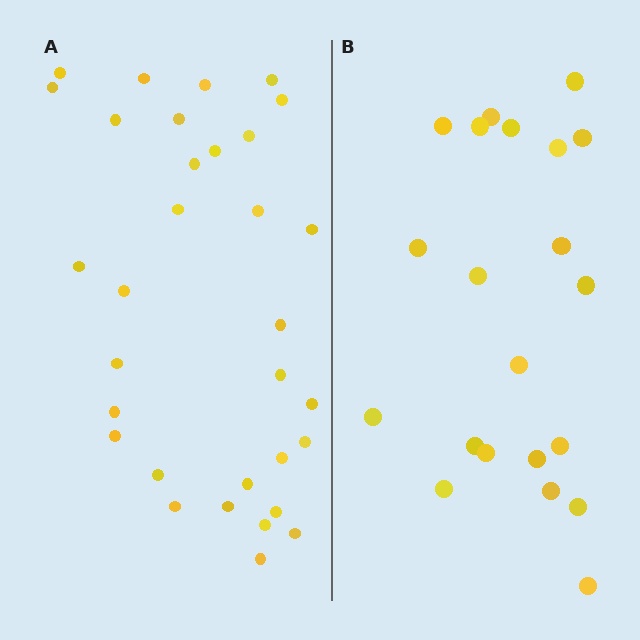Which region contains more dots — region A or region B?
Region A (the left region) has more dots.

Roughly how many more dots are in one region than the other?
Region A has roughly 12 or so more dots than region B.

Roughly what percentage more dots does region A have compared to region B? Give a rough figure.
About 50% more.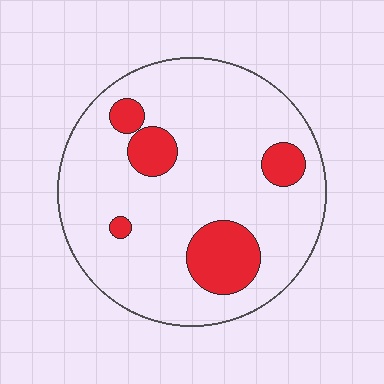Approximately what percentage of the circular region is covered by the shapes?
Approximately 15%.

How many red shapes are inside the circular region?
5.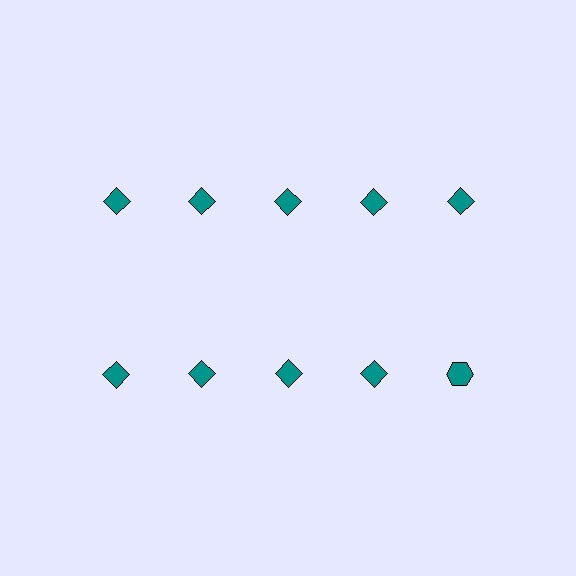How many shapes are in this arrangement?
There are 10 shapes arranged in a grid pattern.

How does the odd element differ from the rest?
It has a different shape: hexagon instead of diamond.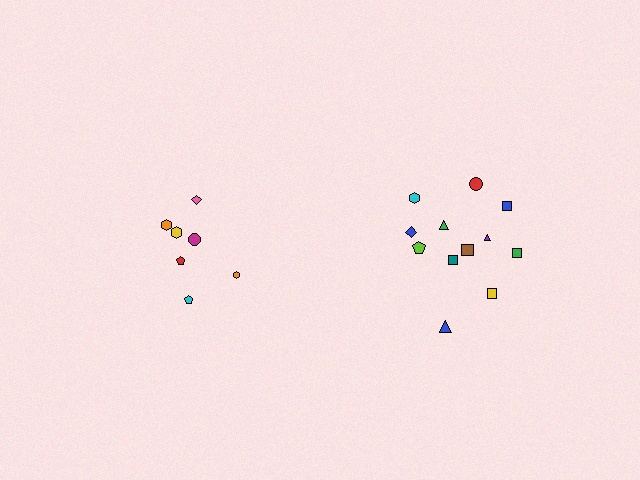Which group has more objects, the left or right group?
The right group.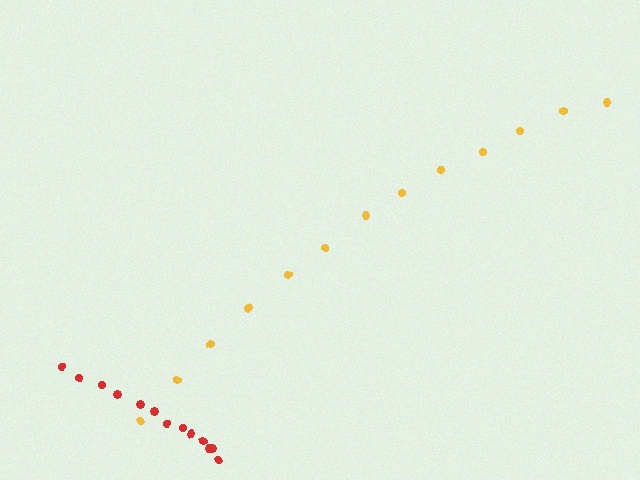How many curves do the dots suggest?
There are 2 distinct paths.